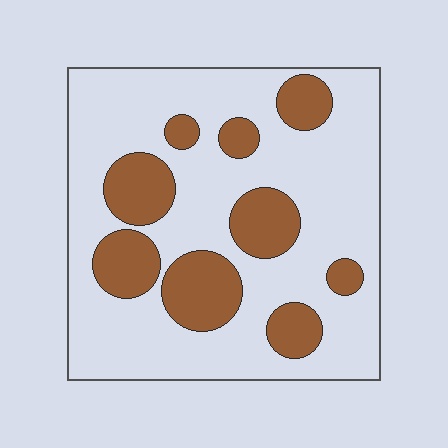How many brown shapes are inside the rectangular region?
9.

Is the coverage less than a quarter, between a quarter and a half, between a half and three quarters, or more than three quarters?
Between a quarter and a half.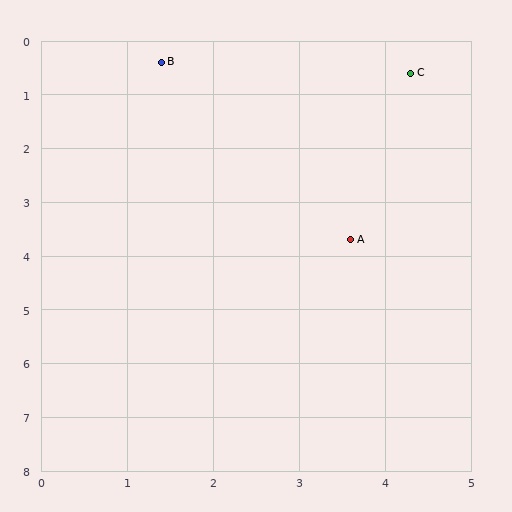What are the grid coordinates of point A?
Point A is at approximately (3.6, 3.7).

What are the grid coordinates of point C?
Point C is at approximately (4.3, 0.6).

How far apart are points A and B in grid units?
Points A and B are about 4.0 grid units apart.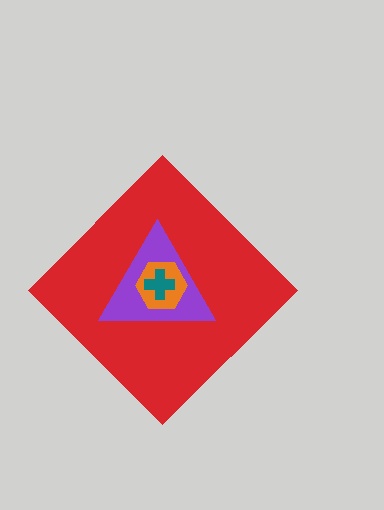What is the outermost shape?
The red diamond.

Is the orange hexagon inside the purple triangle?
Yes.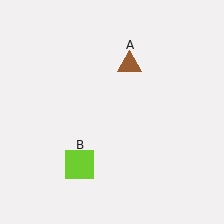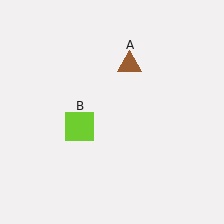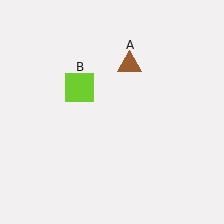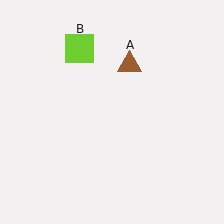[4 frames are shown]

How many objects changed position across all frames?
1 object changed position: lime square (object B).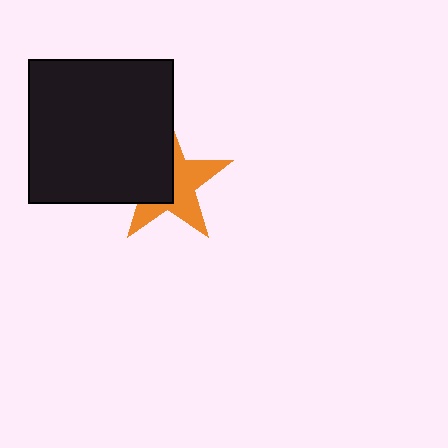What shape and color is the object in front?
The object in front is a black square.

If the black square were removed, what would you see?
You would see the complete orange star.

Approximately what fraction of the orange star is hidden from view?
Roughly 46% of the orange star is hidden behind the black square.